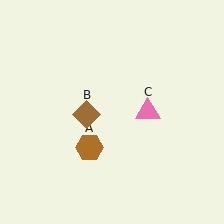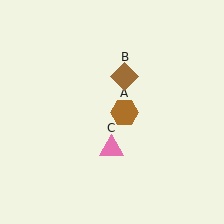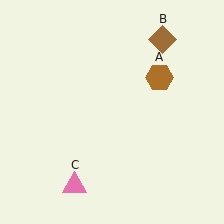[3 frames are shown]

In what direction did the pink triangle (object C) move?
The pink triangle (object C) moved down and to the left.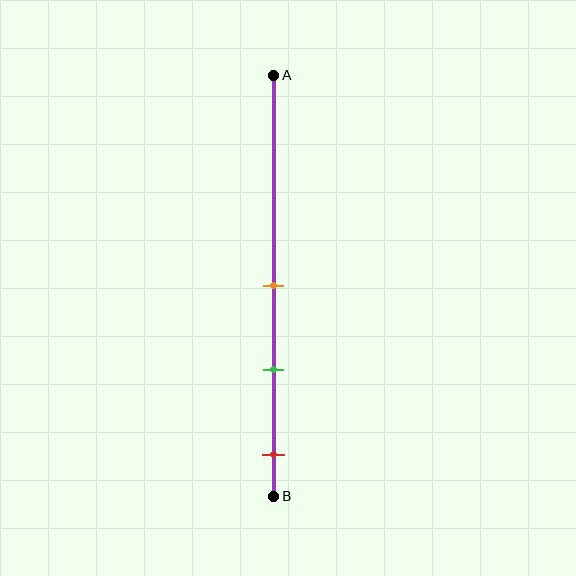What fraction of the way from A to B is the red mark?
The red mark is approximately 90% (0.9) of the way from A to B.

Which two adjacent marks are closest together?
The orange and green marks are the closest adjacent pair.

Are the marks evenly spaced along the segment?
Yes, the marks are approximately evenly spaced.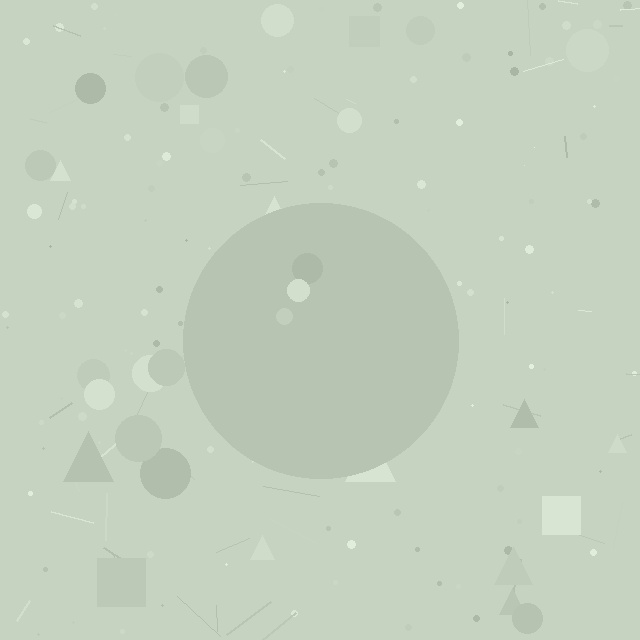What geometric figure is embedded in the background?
A circle is embedded in the background.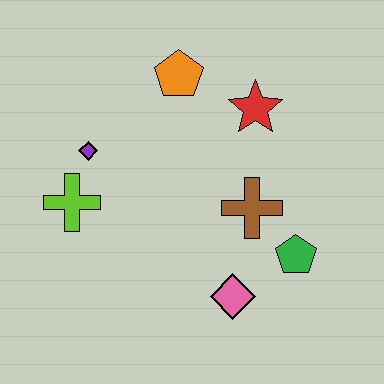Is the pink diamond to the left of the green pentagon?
Yes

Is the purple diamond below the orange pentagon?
Yes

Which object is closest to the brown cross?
The green pentagon is closest to the brown cross.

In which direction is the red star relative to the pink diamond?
The red star is above the pink diamond.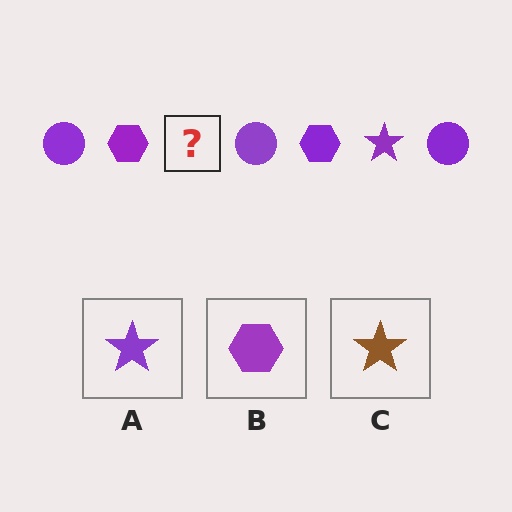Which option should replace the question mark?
Option A.